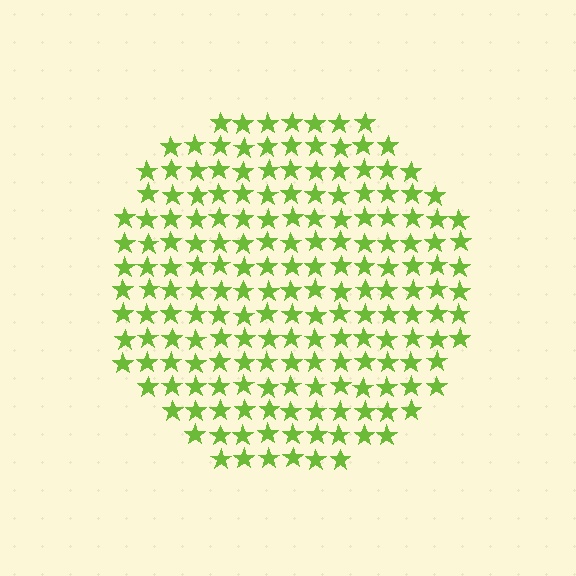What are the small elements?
The small elements are stars.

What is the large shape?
The large shape is a circle.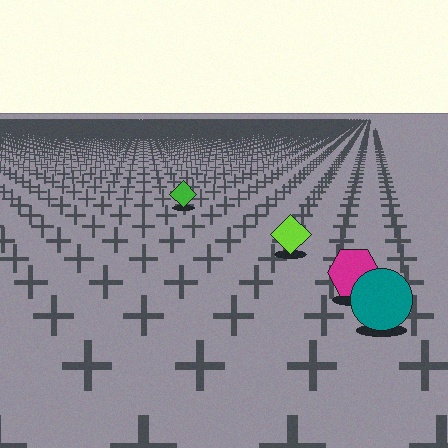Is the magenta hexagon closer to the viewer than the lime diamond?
Yes. The magenta hexagon is closer — you can tell from the texture gradient: the ground texture is coarser near it.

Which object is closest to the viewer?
The teal circle is closest. The texture marks near it are larger and more spread out.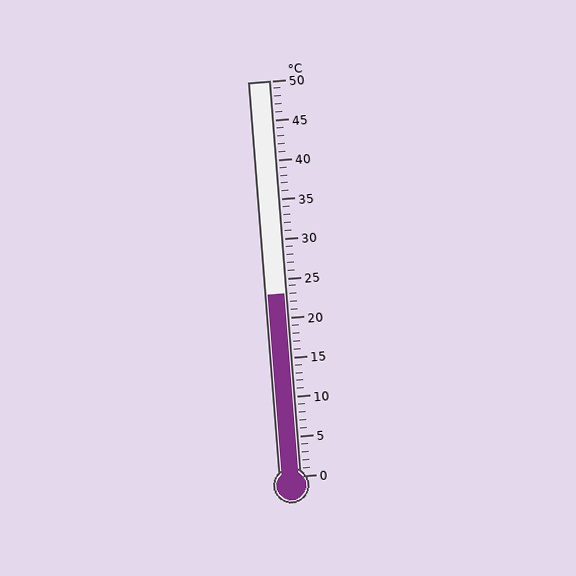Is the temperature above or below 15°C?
The temperature is above 15°C.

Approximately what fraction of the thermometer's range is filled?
The thermometer is filled to approximately 45% of its range.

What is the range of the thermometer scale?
The thermometer scale ranges from 0°C to 50°C.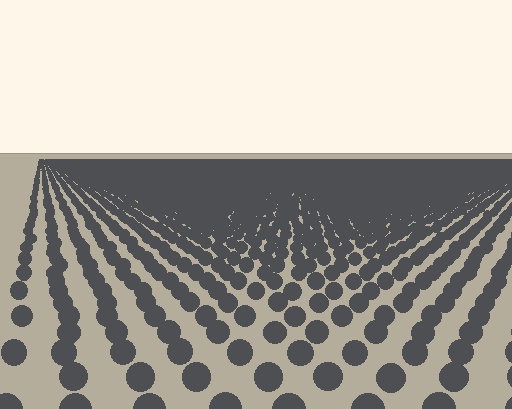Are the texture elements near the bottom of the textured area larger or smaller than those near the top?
Larger. Near the bottom, elements are closer to the viewer and appear at a bigger on-screen size.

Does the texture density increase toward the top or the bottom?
Density increases toward the top.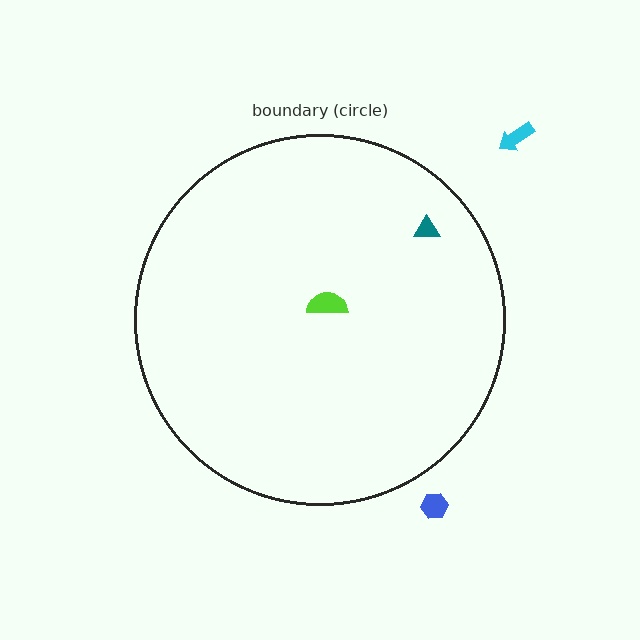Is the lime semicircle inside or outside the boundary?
Inside.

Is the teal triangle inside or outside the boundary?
Inside.